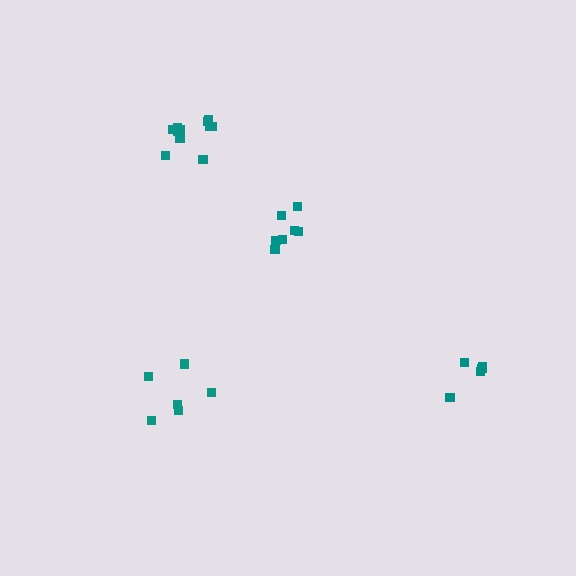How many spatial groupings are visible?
There are 4 spatial groupings.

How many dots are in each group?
Group 1: 7 dots, Group 2: 6 dots, Group 3: 5 dots, Group 4: 11 dots (29 total).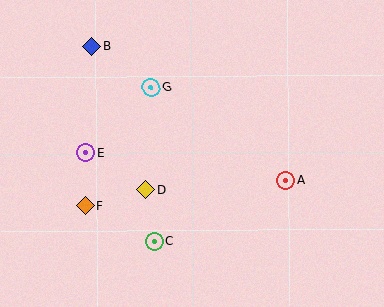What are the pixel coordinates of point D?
Point D is at (146, 190).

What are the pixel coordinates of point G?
Point G is at (151, 88).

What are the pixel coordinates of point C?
Point C is at (154, 241).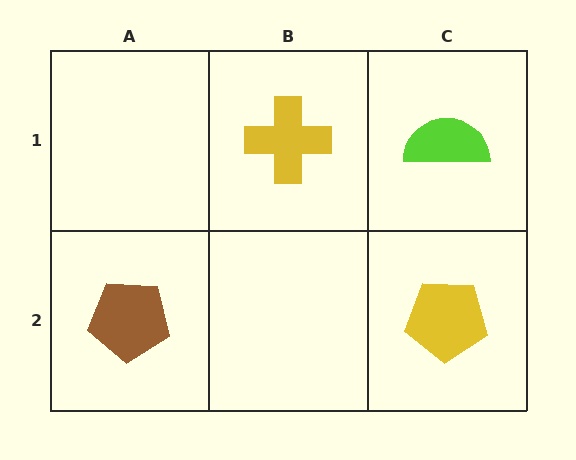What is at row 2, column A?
A brown pentagon.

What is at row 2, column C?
A yellow pentagon.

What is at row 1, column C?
A lime semicircle.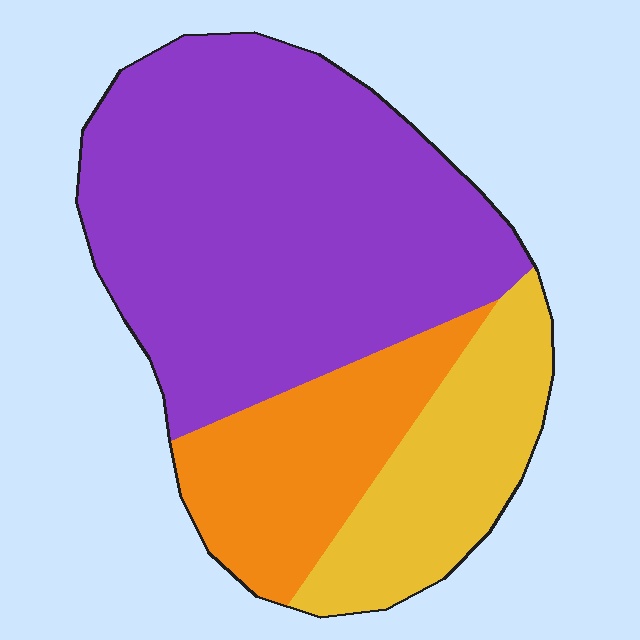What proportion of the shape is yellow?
Yellow takes up about one fifth (1/5) of the shape.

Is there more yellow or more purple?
Purple.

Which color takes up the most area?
Purple, at roughly 60%.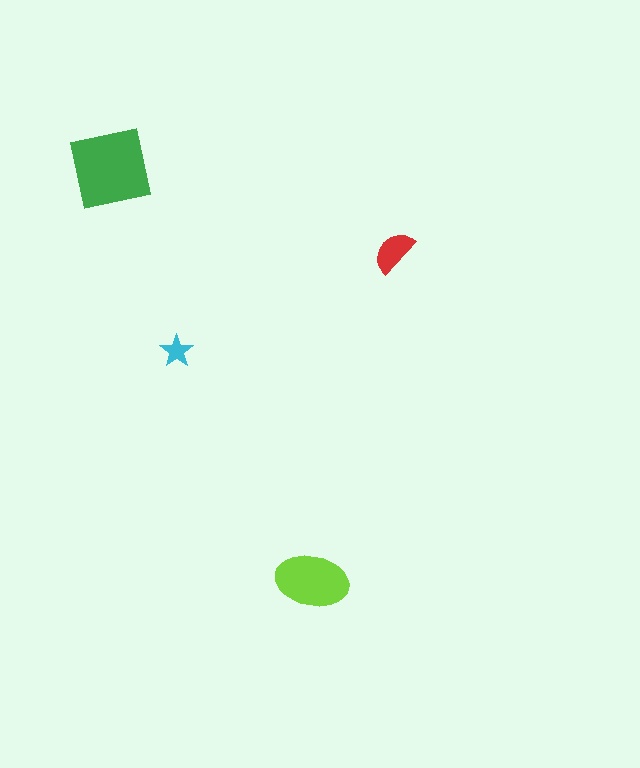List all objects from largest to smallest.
The green square, the lime ellipse, the red semicircle, the cyan star.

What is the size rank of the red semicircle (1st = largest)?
3rd.